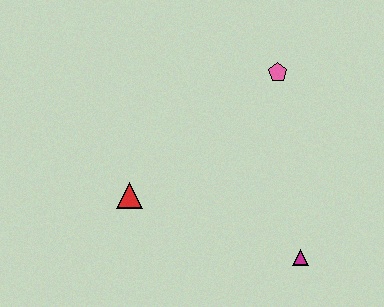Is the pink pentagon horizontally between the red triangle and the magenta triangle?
Yes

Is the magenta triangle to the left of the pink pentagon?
No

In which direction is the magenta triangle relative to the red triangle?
The magenta triangle is to the right of the red triangle.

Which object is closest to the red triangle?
The magenta triangle is closest to the red triangle.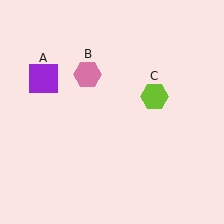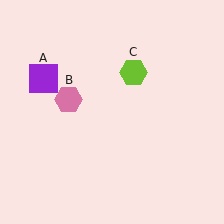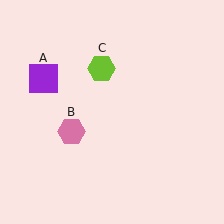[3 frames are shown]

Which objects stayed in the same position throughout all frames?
Purple square (object A) remained stationary.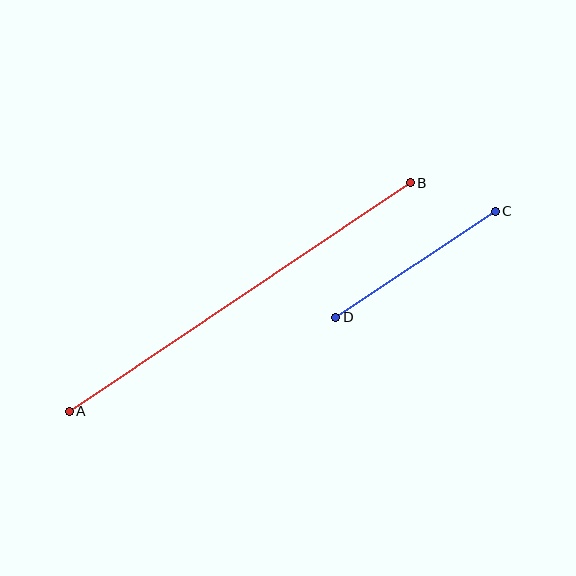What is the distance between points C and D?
The distance is approximately 191 pixels.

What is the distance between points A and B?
The distance is approximately 410 pixels.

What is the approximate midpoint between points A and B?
The midpoint is at approximately (240, 297) pixels.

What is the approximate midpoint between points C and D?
The midpoint is at approximately (415, 264) pixels.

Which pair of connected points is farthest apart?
Points A and B are farthest apart.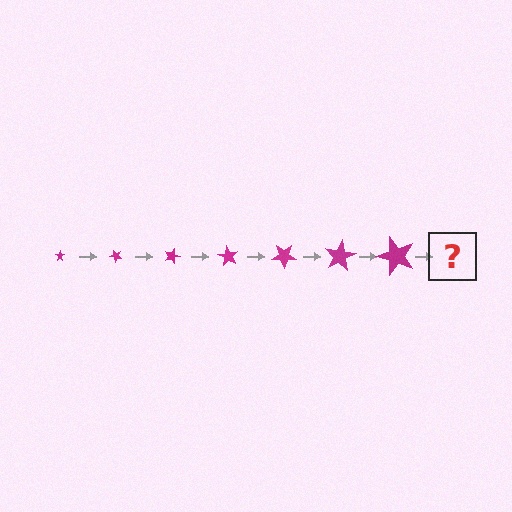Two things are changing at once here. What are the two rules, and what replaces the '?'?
The two rules are that the star grows larger each step and it rotates 45 degrees each step. The '?' should be a star, larger than the previous one and rotated 315 degrees from the start.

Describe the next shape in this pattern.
It should be a star, larger than the previous one and rotated 315 degrees from the start.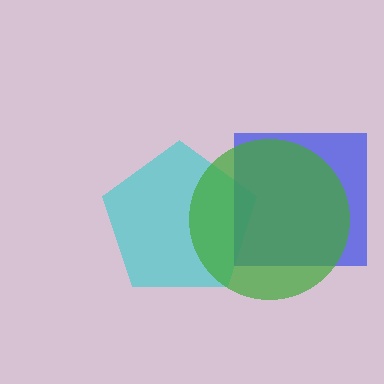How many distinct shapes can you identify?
There are 3 distinct shapes: a cyan pentagon, a blue square, a green circle.